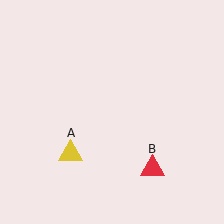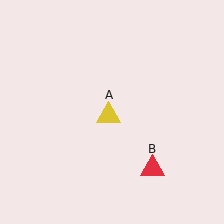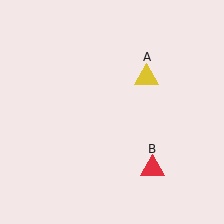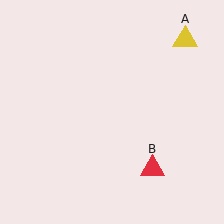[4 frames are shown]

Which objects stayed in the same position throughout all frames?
Red triangle (object B) remained stationary.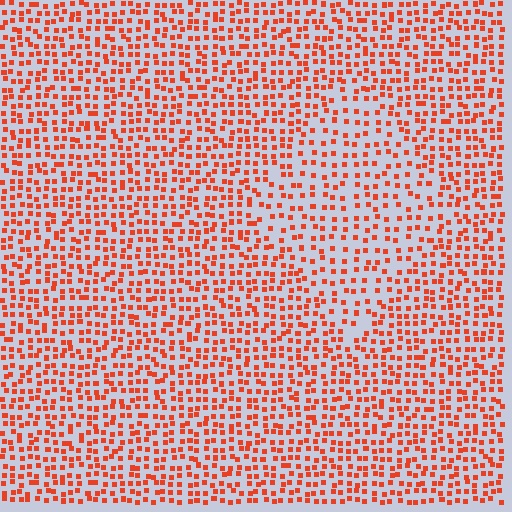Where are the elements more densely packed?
The elements are more densely packed outside the diamond boundary.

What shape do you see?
I see a diamond.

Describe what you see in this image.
The image contains small red elements arranged at two different densities. A diamond-shaped region is visible where the elements are less densely packed than the surrounding area.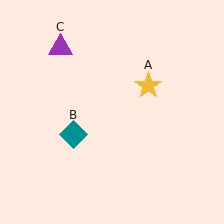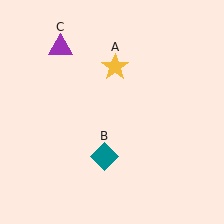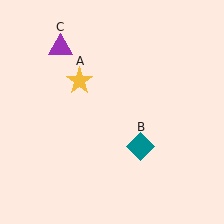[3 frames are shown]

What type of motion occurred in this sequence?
The yellow star (object A), teal diamond (object B) rotated counterclockwise around the center of the scene.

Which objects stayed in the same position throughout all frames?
Purple triangle (object C) remained stationary.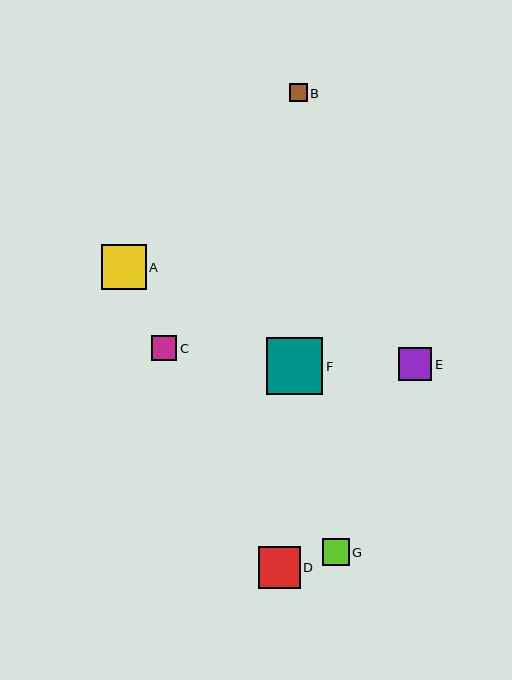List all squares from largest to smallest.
From largest to smallest: F, A, D, E, G, C, B.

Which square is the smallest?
Square B is the smallest with a size of approximately 18 pixels.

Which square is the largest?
Square F is the largest with a size of approximately 57 pixels.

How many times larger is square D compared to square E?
Square D is approximately 1.2 times the size of square E.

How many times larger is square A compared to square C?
Square A is approximately 1.8 times the size of square C.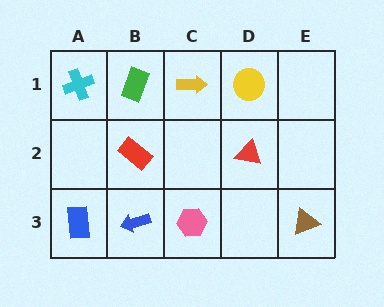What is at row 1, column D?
A yellow circle.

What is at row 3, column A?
A blue rectangle.